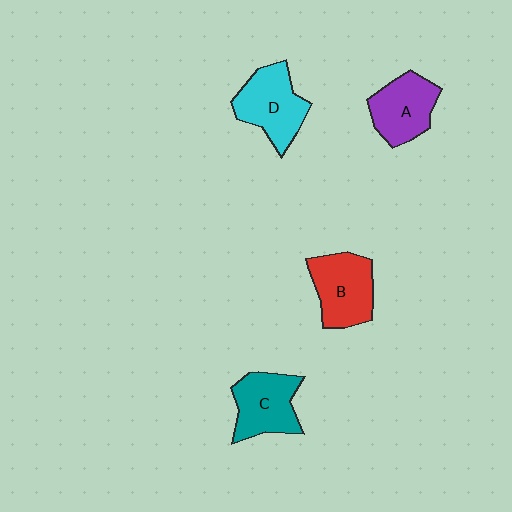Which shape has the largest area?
Shape D (cyan).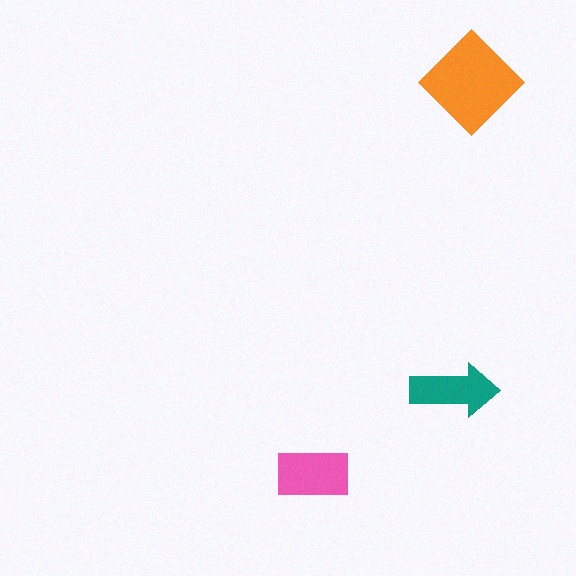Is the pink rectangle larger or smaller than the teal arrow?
Larger.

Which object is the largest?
The orange diamond.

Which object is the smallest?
The teal arrow.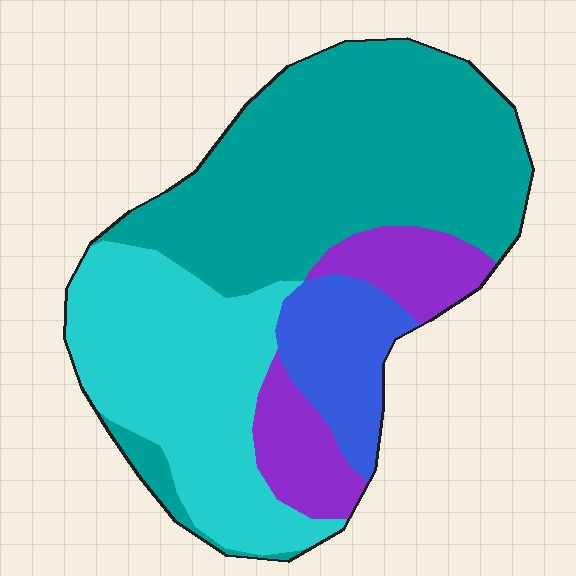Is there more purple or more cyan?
Cyan.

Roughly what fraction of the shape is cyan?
Cyan covers roughly 30% of the shape.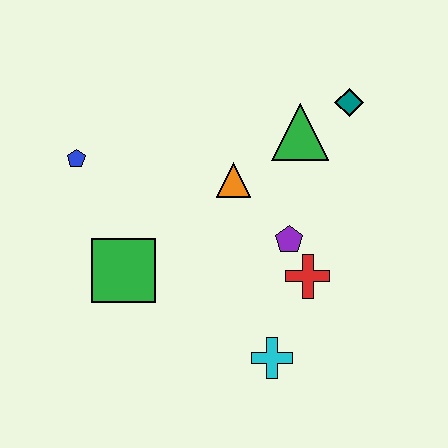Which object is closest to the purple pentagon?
The red cross is closest to the purple pentagon.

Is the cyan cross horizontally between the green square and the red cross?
Yes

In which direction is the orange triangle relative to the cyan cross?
The orange triangle is above the cyan cross.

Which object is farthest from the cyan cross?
The blue pentagon is farthest from the cyan cross.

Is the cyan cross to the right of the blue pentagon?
Yes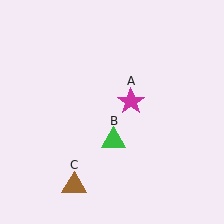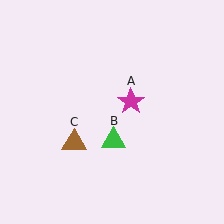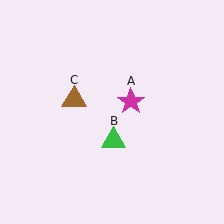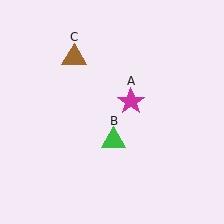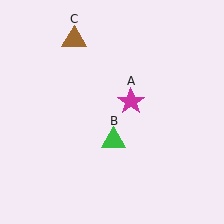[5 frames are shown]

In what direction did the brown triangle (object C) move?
The brown triangle (object C) moved up.